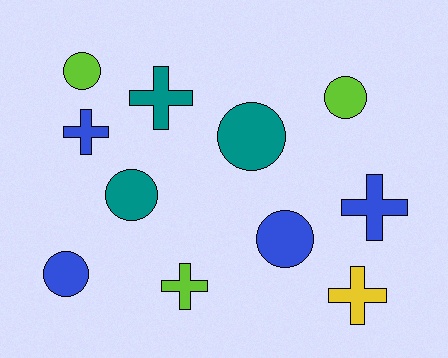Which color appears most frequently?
Blue, with 4 objects.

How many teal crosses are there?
There is 1 teal cross.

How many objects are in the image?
There are 11 objects.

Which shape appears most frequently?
Circle, with 6 objects.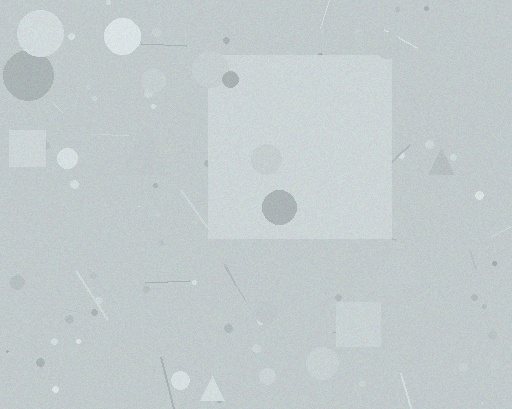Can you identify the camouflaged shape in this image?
The camouflaged shape is a square.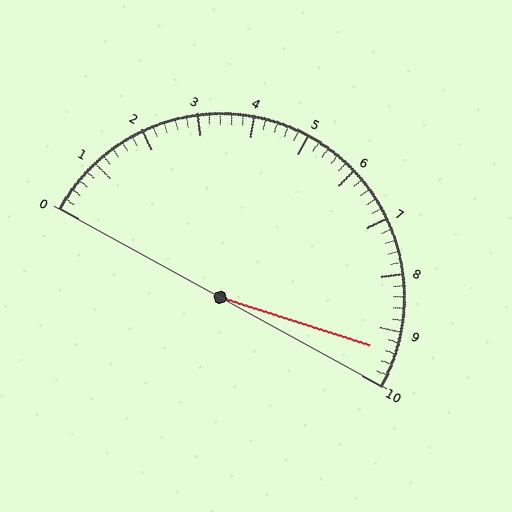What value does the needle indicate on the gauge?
The needle indicates approximately 9.4.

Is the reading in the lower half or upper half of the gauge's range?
The reading is in the upper half of the range (0 to 10).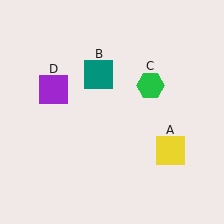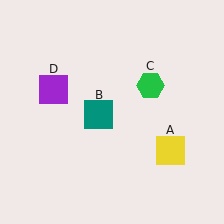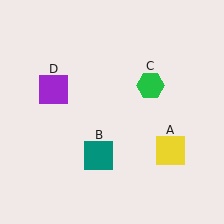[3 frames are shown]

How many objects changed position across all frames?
1 object changed position: teal square (object B).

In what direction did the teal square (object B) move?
The teal square (object B) moved down.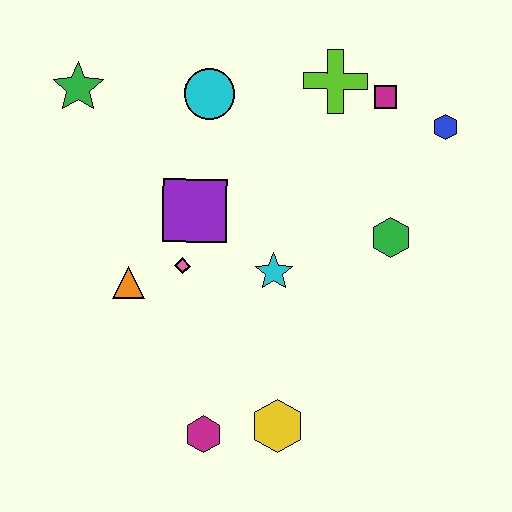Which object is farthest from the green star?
The yellow hexagon is farthest from the green star.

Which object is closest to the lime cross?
The magenta square is closest to the lime cross.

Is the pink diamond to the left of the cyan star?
Yes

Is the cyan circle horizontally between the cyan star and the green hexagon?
No